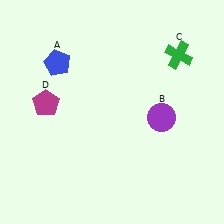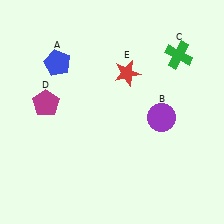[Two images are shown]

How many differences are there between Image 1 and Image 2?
There is 1 difference between the two images.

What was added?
A red star (E) was added in Image 2.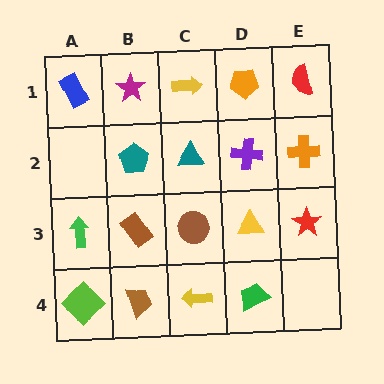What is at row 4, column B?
A brown trapezoid.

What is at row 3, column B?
A brown rectangle.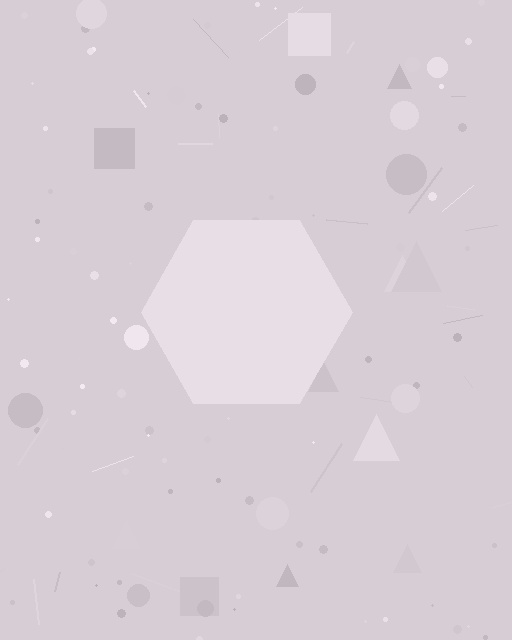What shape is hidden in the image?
A hexagon is hidden in the image.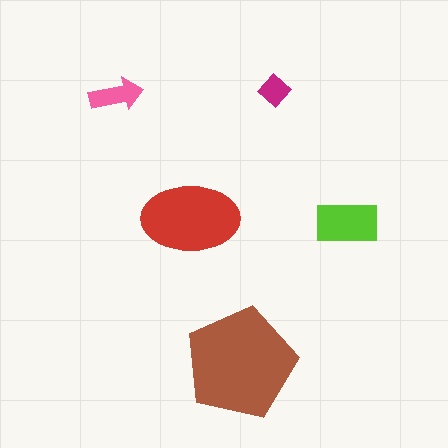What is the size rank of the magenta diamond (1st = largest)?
5th.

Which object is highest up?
The magenta diamond is topmost.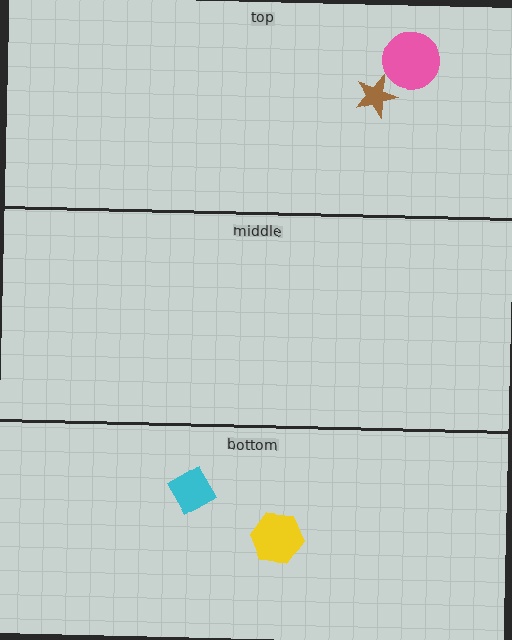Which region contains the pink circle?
The top region.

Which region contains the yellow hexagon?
The bottom region.